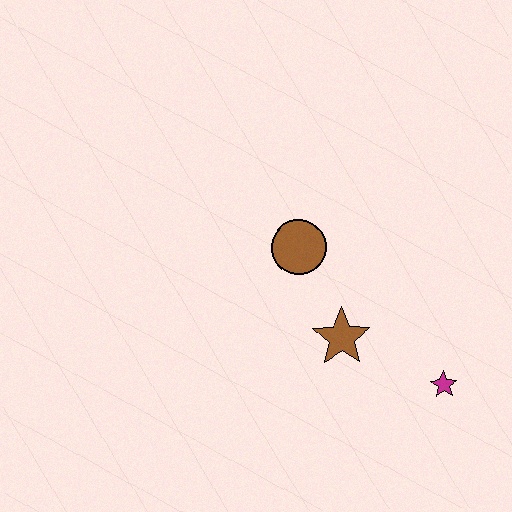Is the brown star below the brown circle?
Yes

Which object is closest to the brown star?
The brown circle is closest to the brown star.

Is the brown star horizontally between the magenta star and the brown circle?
Yes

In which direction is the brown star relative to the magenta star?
The brown star is to the left of the magenta star.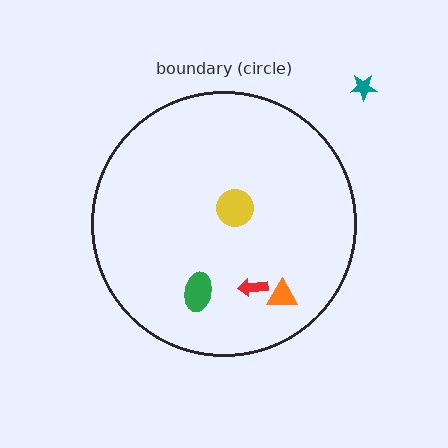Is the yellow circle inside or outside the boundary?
Inside.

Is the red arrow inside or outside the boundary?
Inside.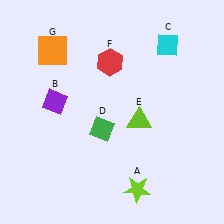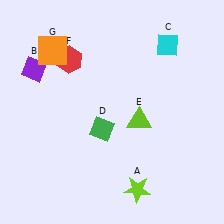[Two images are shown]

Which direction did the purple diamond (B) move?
The purple diamond (B) moved up.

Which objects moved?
The objects that moved are: the purple diamond (B), the red hexagon (F).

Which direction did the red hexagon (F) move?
The red hexagon (F) moved left.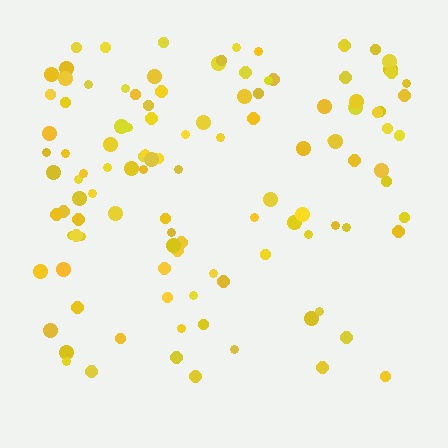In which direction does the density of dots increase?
From bottom to top, with the top side densest.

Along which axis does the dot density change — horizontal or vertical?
Vertical.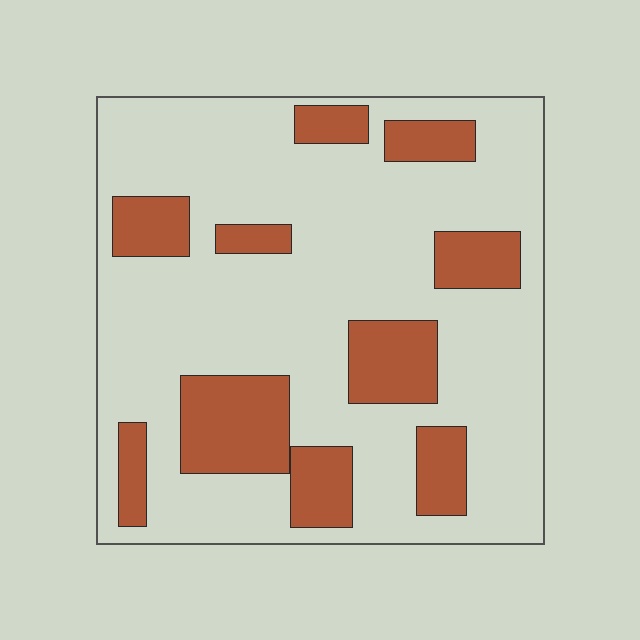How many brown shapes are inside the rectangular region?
10.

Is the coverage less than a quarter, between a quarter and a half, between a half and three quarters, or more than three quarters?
Less than a quarter.